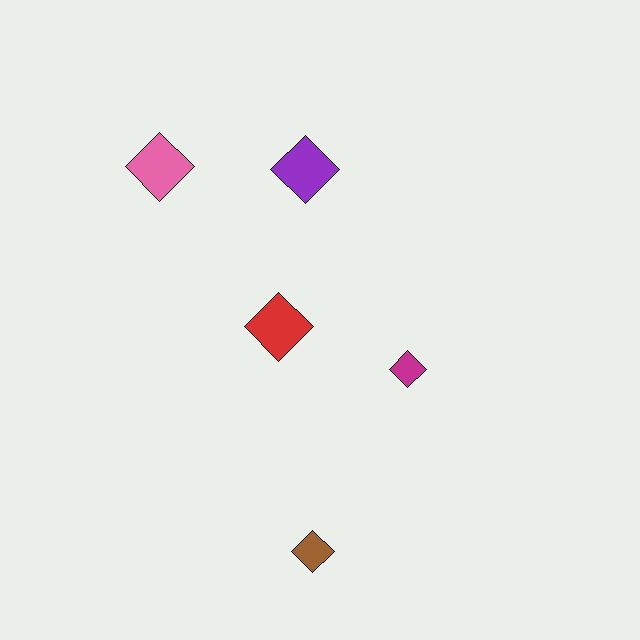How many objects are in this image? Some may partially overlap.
There are 5 objects.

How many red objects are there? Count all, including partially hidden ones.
There is 1 red object.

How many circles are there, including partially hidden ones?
There are no circles.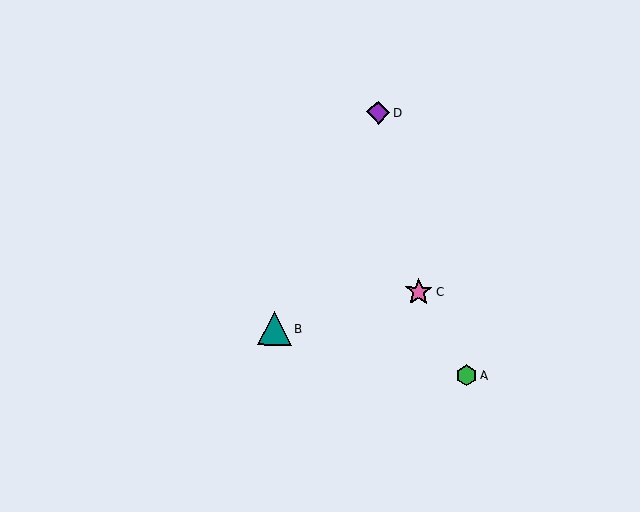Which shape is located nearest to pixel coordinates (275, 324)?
The teal triangle (labeled B) at (274, 329) is nearest to that location.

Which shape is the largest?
The teal triangle (labeled B) is the largest.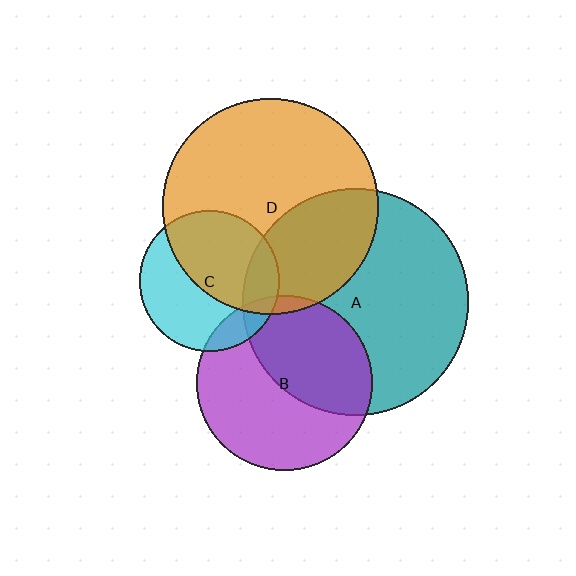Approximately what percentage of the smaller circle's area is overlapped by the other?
Approximately 45%.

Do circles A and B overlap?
Yes.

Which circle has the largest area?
Circle A (teal).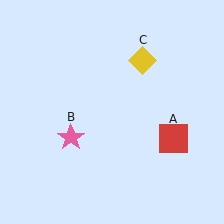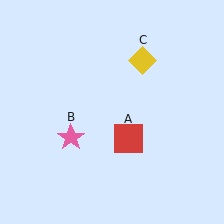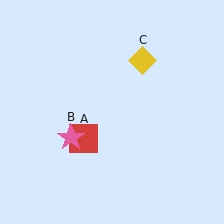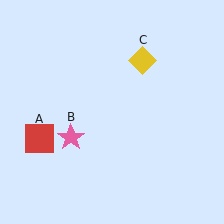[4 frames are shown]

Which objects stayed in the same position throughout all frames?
Pink star (object B) and yellow diamond (object C) remained stationary.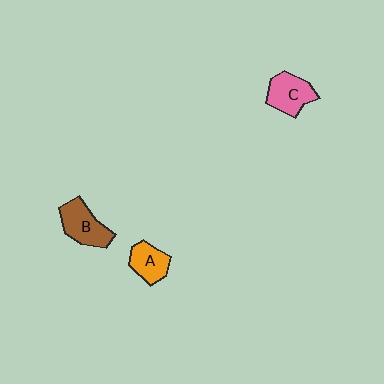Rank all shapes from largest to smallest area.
From largest to smallest: B (brown), C (pink), A (orange).